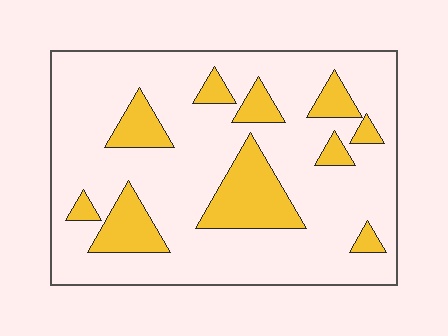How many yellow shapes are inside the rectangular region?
10.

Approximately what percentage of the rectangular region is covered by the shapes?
Approximately 20%.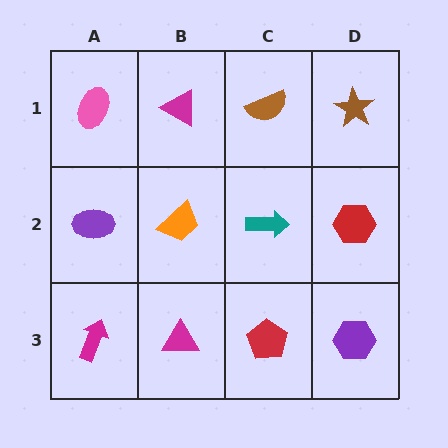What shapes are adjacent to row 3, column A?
A purple ellipse (row 2, column A), a magenta triangle (row 3, column B).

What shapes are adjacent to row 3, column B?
An orange trapezoid (row 2, column B), a magenta arrow (row 3, column A), a red pentagon (row 3, column C).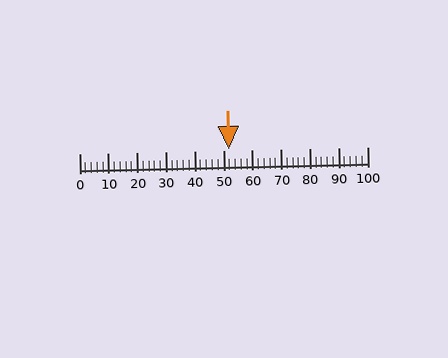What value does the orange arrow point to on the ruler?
The orange arrow points to approximately 52.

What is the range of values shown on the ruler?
The ruler shows values from 0 to 100.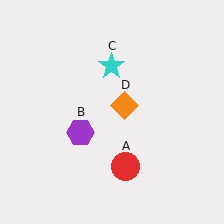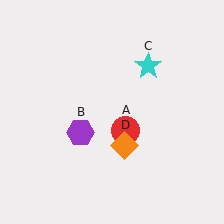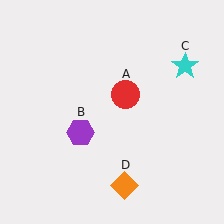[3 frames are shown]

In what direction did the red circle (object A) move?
The red circle (object A) moved up.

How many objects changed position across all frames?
3 objects changed position: red circle (object A), cyan star (object C), orange diamond (object D).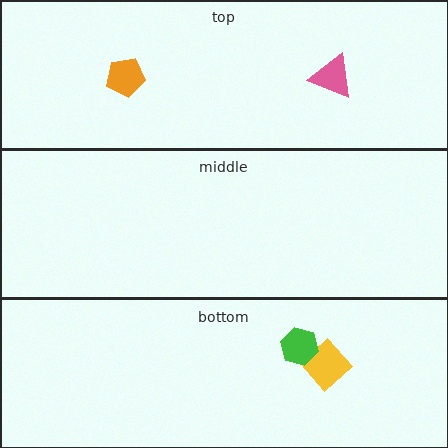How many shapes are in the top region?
2.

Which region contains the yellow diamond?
The bottom region.